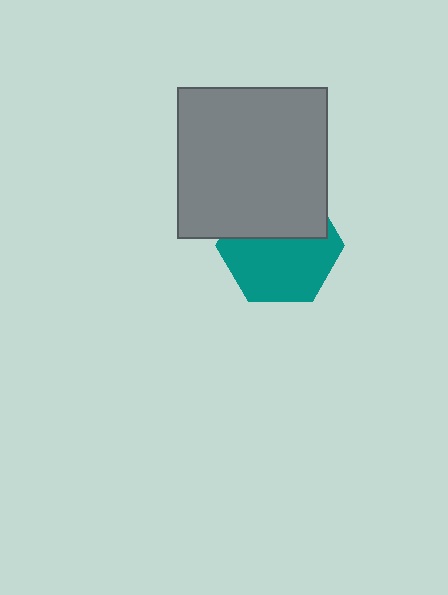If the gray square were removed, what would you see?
You would see the complete teal hexagon.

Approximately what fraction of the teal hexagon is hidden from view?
Roughly 41% of the teal hexagon is hidden behind the gray square.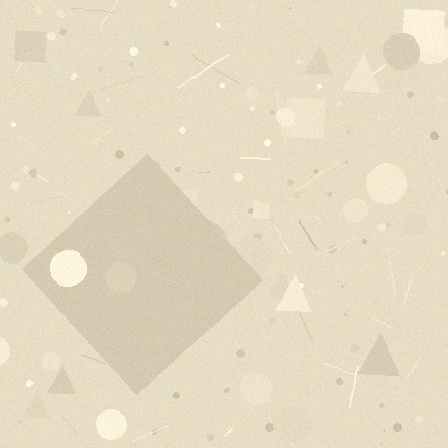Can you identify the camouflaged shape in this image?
The camouflaged shape is a diamond.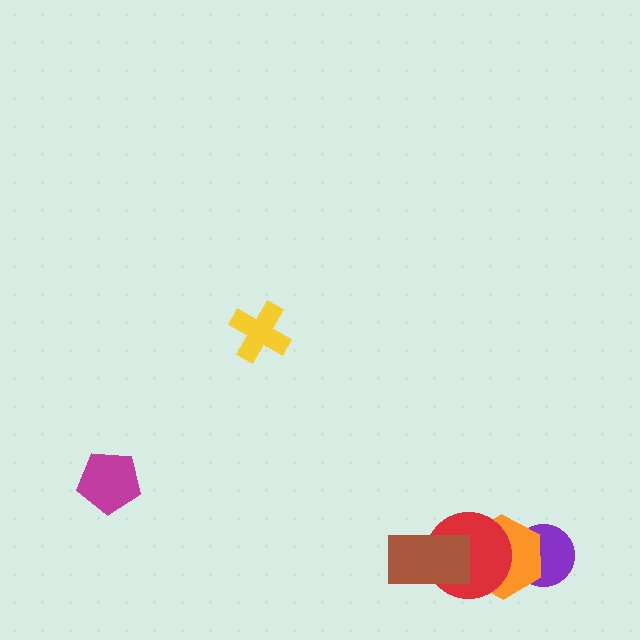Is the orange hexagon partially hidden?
Yes, it is partially covered by another shape.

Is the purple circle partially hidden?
Yes, it is partially covered by another shape.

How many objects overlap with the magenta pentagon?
0 objects overlap with the magenta pentagon.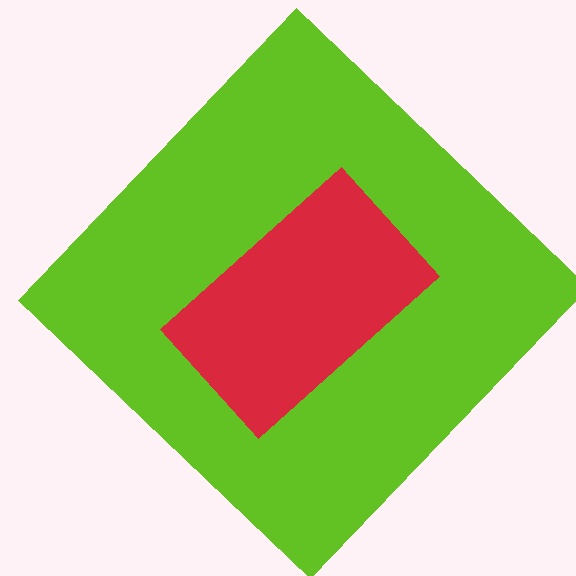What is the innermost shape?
The red rectangle.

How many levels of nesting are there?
2.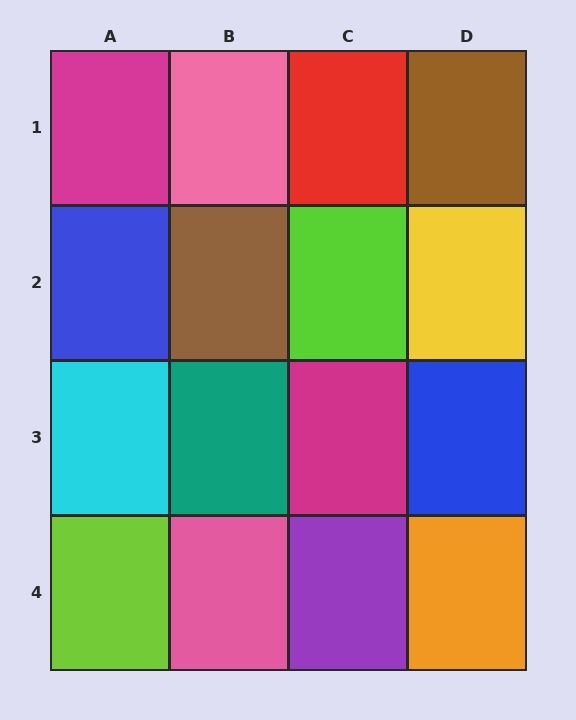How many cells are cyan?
1 cell is cyan.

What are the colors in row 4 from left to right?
Lime, pink, purple, orange.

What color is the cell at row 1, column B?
Pink.